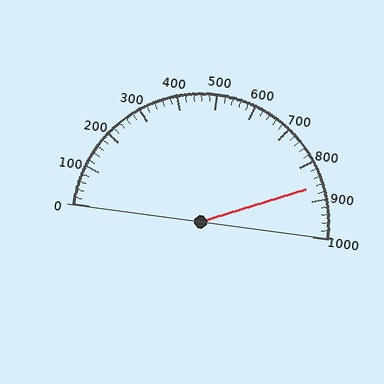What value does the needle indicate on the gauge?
The needle indicates approximately 860.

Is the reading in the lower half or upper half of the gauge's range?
The reading is in the upper half of the range (0 to 1000).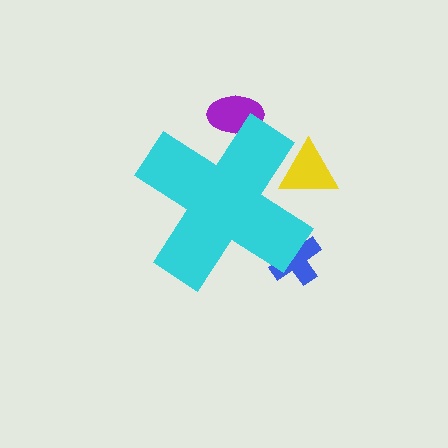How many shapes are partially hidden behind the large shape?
3 shapes are partially hidden.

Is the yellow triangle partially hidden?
Yes, the yellow triangle is partially hidden behind the cyan cross.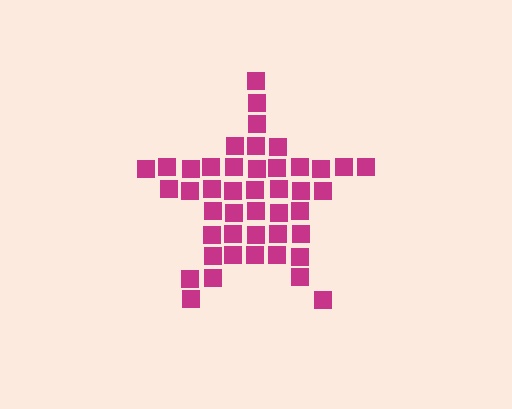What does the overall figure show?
The overall figure shows a star.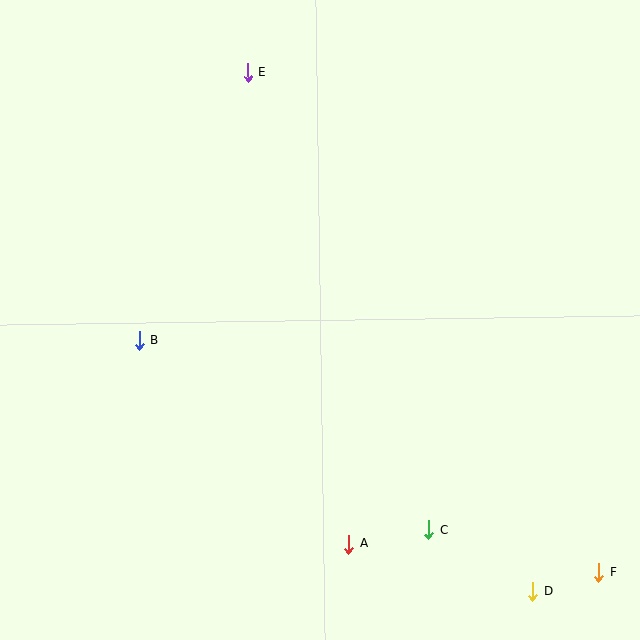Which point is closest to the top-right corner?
Point E is closest to the top-right corner.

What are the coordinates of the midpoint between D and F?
The midpoint between D and F is at (566, 582).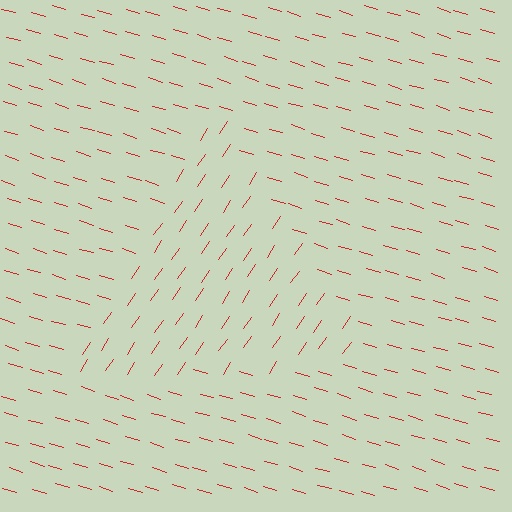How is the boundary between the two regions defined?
The boundary is defined purely by a change in line orientation (approximately 72 degrees difference). All lines are the same color and thickness.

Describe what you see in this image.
The image is filled with small red line segments. A triangle region in the image has lines oriented differently from the surrounding lines, creating a visible texture boundary.